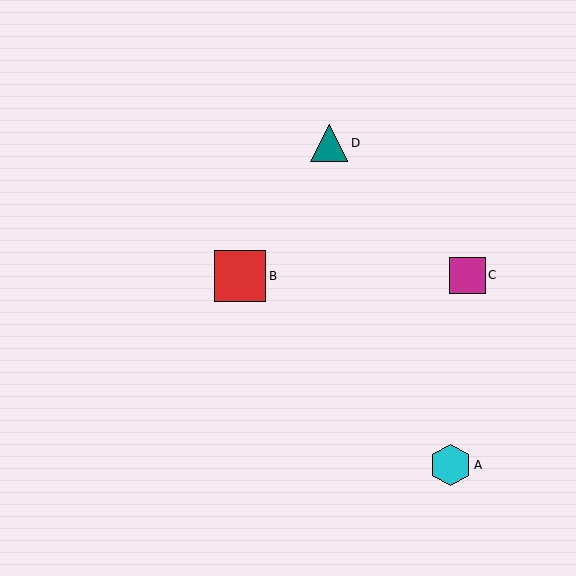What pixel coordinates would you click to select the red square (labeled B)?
Click at (240, 276) to select the red square B.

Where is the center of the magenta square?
The center of the magenta square is at (467, 275).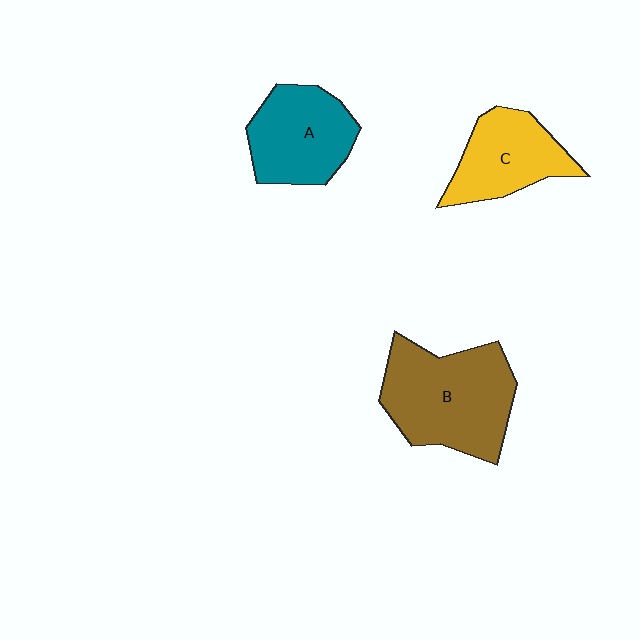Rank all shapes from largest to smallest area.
From largest to smallest: B (brown), A (teal), C (yellow).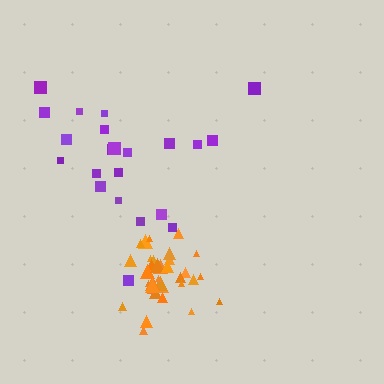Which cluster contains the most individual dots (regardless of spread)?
Orange (34).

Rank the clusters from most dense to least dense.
orange, purple.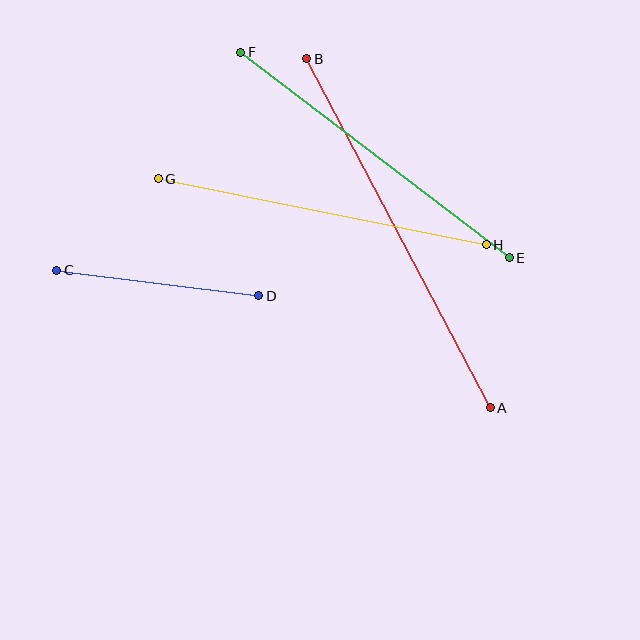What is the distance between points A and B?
The distance is approximately 395 pixels.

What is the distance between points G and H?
The distance is approximately 335 pixels.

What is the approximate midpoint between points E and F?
The midpoint is at approximately (375, 155) pixels.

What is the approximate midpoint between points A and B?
The midpoint is at approximately (399, 233) pixels.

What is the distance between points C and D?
The distance is approximately 204 pixels.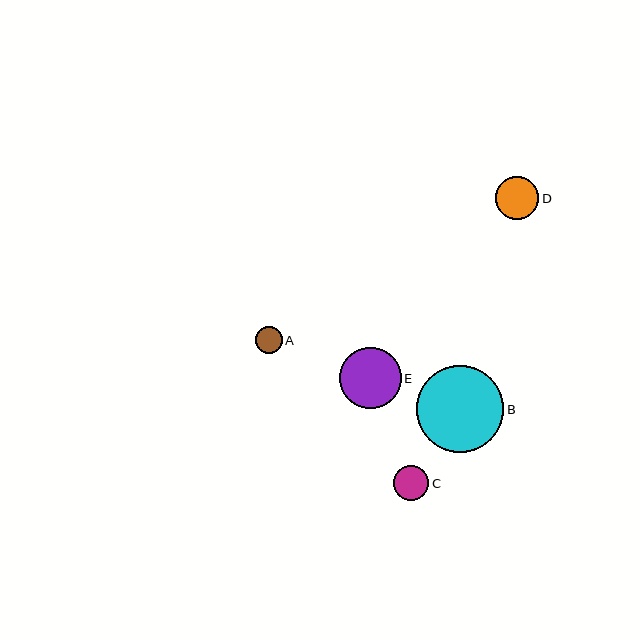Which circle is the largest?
Circle B is the largest with a size of approximately 88 pixels.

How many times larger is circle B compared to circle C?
Circle B is approximately 2.5 times the size of circle C.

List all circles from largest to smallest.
From largest to smallest: B, E, D, C, A.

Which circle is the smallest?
Circle A is the smallest with a size of approximately 27 pixels.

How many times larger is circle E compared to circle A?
Circle E is approximately 2.3 times the size of circle A.